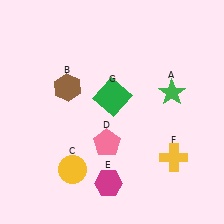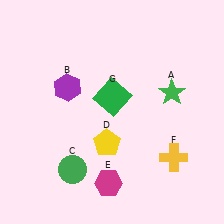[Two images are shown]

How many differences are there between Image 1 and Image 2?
There are 3 differences between the two images.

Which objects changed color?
B changed from brown to purple. C changed from yellow to green. D changed from pink to yellow.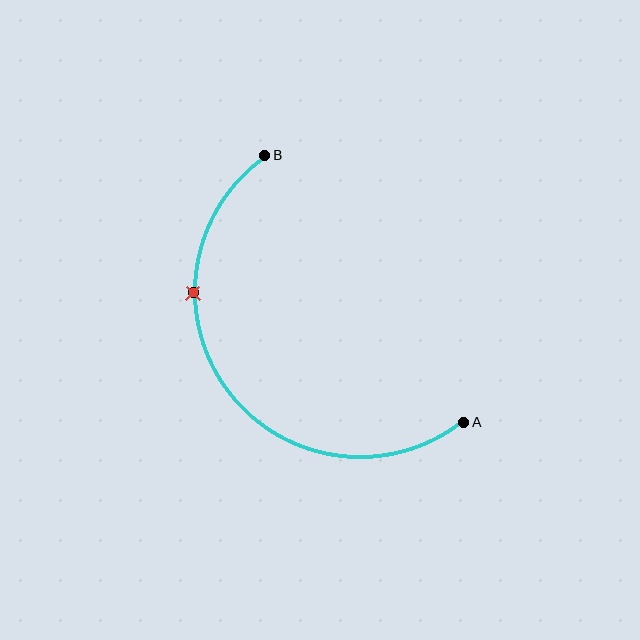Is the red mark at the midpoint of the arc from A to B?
No. The red mark lies on the arc but is closer to endpoint B. The arc midpoint would be at the point on the curve equidistant along the arc from both A and B.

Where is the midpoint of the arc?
The arc midpoint is the point on the curve farthest from the straight line joining A and B. It sits below and to the left of that line.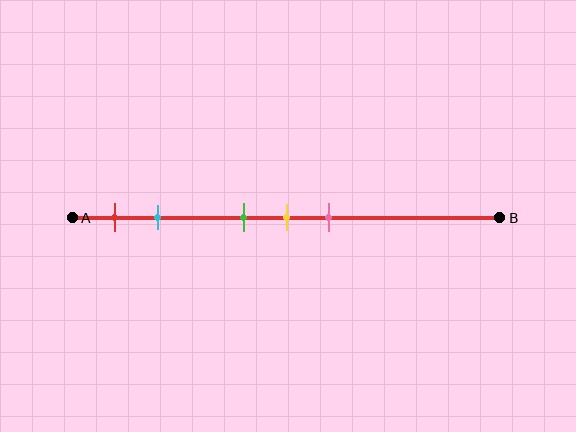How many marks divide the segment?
There are 5 marks dividing the segment.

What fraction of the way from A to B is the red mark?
The red mark is approximately 10% (0.1) of the way from A to B.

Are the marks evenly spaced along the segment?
No, the marks are not evenly spaced.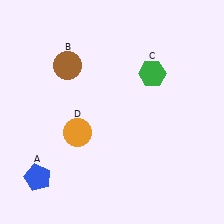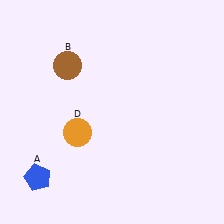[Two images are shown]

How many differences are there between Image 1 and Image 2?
There is 1 difference between the two images.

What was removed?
The green hexagon (C) was removed in Image 2.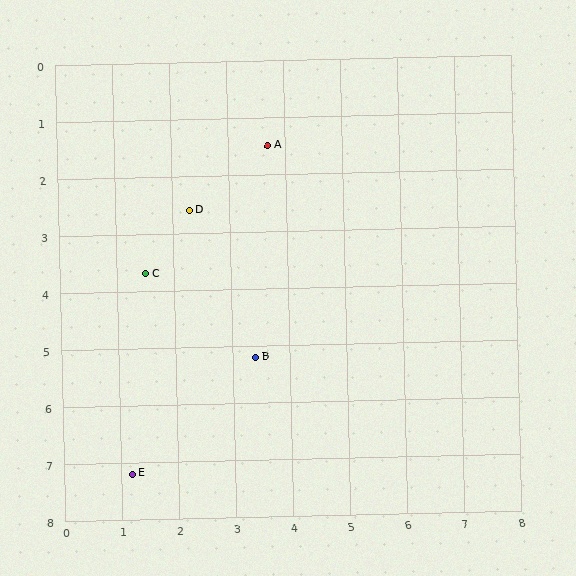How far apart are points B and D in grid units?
Points B and D are about 2.8 grid units apart.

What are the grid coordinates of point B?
Point B is at approximately (3.4, 5.2).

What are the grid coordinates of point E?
Point E is at approximately (1.2, 7.2).